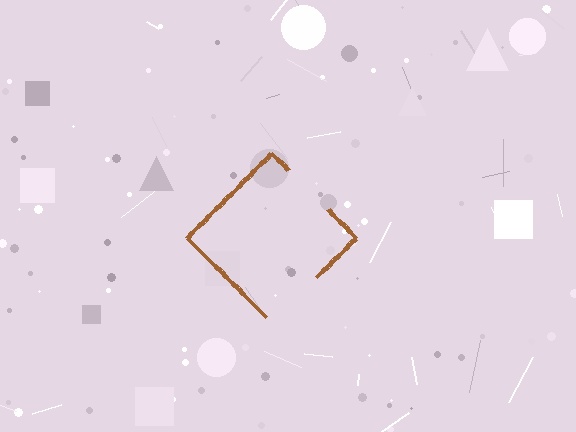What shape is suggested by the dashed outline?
The dashed outline suggests a diamond.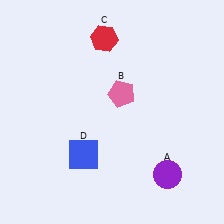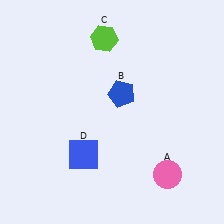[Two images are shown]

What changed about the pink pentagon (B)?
In Image 1, B is pink. In Image 2, it changed to blue.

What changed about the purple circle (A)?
In Image 1, A is purple. In Image 2, it changed to pink.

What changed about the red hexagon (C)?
In Image 1, C is red. In Image 2, it changed to lime.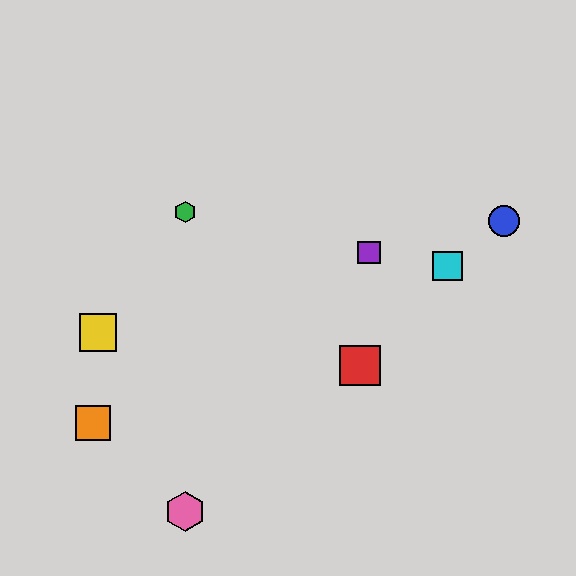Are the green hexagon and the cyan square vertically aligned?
No, the green hexagon is at x≈185 and the cyan square is at x≈448.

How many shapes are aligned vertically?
2 shapes (the green hexagon, the pink hexagon) are aligned vertically.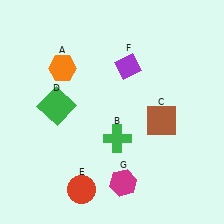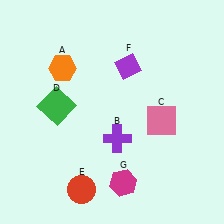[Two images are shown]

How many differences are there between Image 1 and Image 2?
There are 2 differences between the two images.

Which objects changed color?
B changed from green to purple. C changed from brown to pink.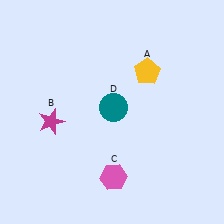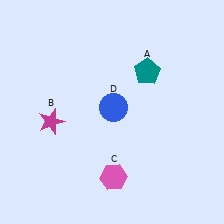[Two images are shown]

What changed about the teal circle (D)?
In Image 1, D is teal. In Image 2, it changed to blue.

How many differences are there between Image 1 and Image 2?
There are 2 differences between the two images.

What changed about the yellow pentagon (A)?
In Image 1, A is yellow. In Image 2, it changed to teal.